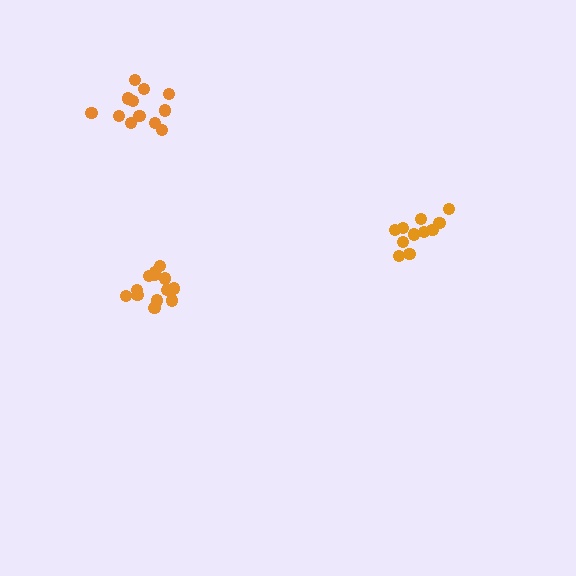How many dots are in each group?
Group 1: 13 dots, Group 2: 11 dots, Group 3: 12 dots (36 total).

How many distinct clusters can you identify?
There are 3 distinct clusters.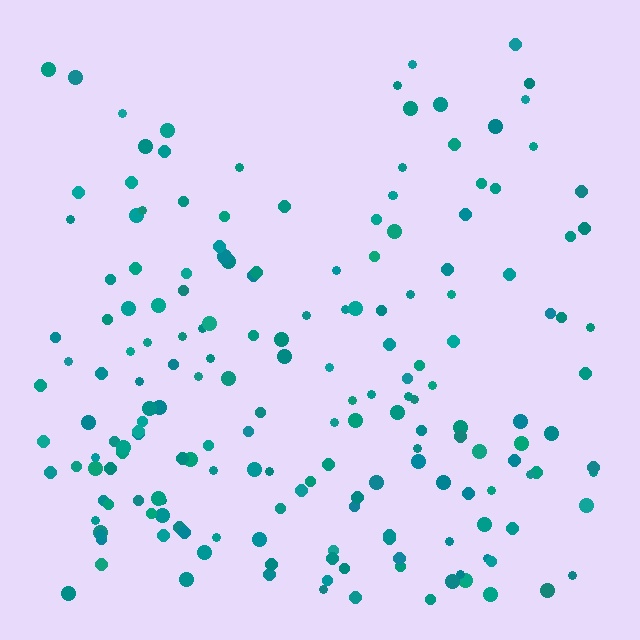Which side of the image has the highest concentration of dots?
The bottom.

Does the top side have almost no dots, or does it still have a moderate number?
Still a moderate number, just noticeably fewer than the bottom.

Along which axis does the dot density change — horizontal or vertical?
Vertical.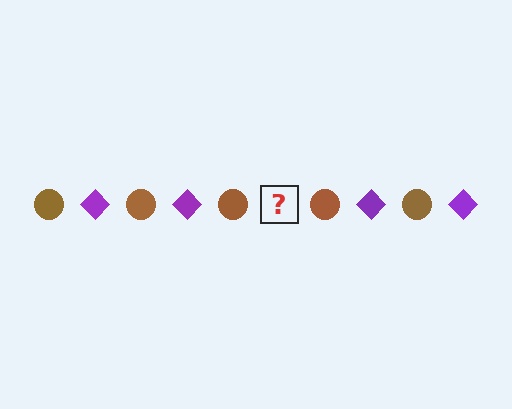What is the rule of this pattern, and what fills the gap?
The rule is that the pattern alternates between brown circle and purple diamond. The gap should be filled with a purple diamond.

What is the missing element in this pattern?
The missing element is a purple diamond.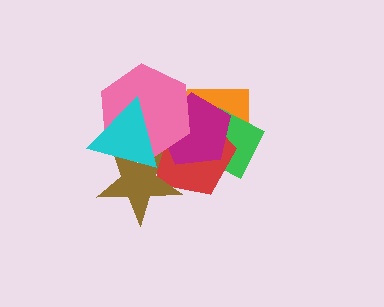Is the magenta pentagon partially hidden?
Yes, it is partially covered by another shape.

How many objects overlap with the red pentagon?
6 objects overlap with the red pentagon.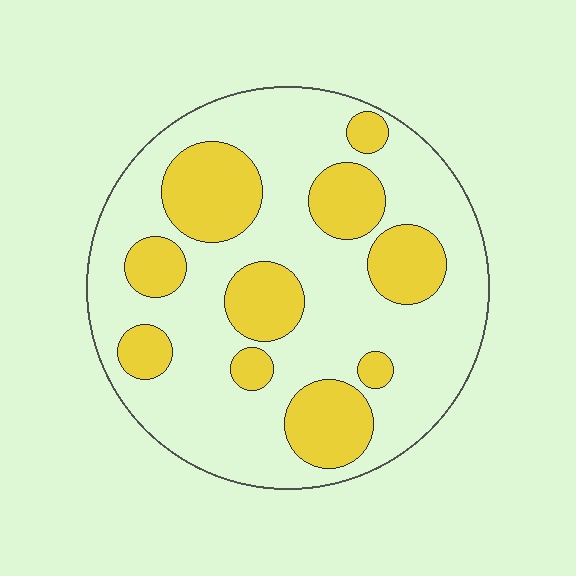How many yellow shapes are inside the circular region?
10.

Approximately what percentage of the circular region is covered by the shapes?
Approximately 30%.